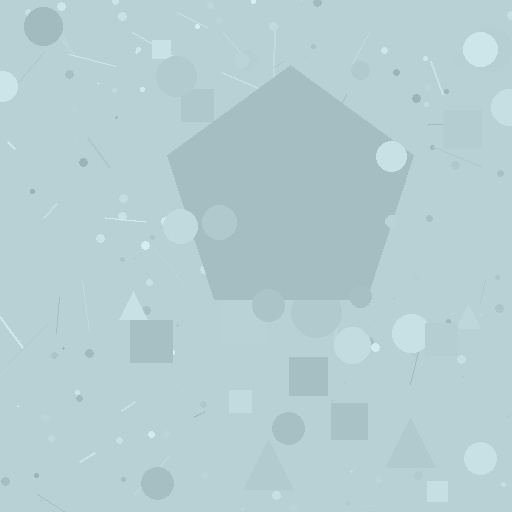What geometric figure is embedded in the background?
A pentagon is embedded in the background.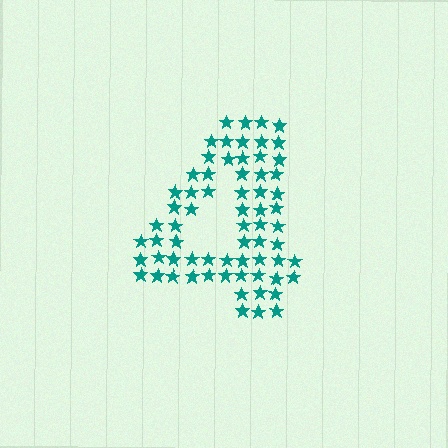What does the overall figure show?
The overall figure shows the digit 4.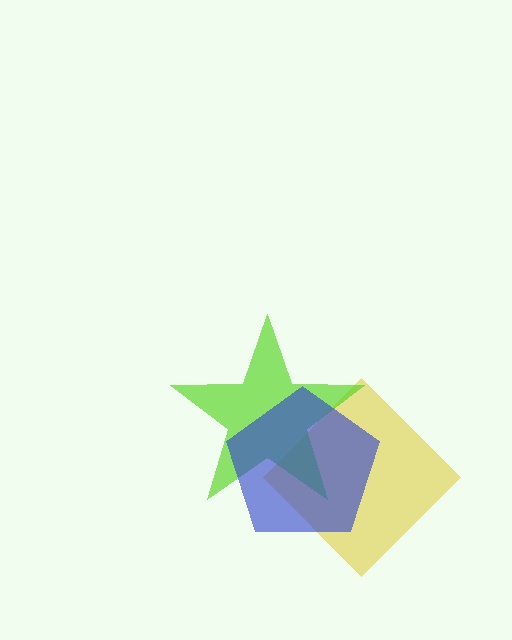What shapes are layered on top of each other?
The layered shapes are: a yellow diamond, a lime star, a blue pentagon.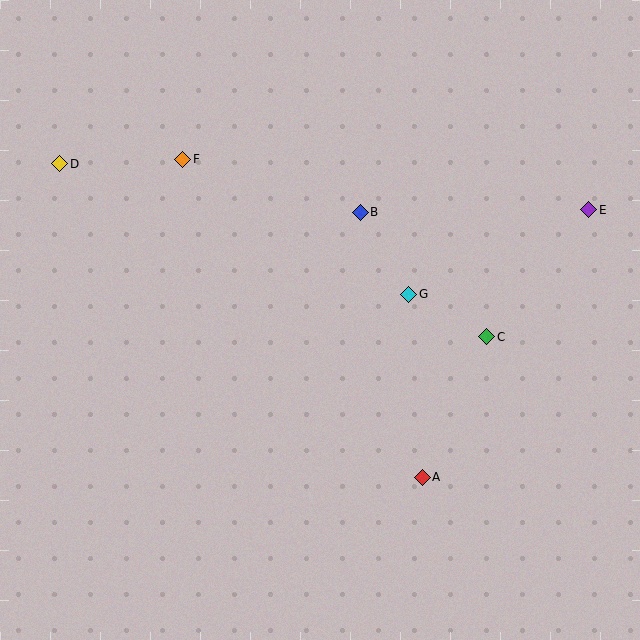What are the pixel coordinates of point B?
Point B is at (360, 212).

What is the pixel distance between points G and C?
The distance between G and C is 89 pixels.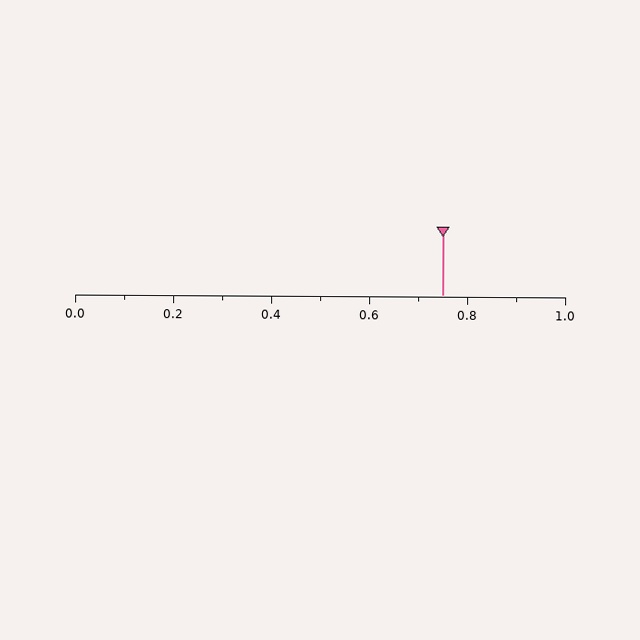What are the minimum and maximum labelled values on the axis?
The axis runs from 0.0 to 1.0.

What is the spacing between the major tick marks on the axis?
The major ticks are spaced 0.2 apart.